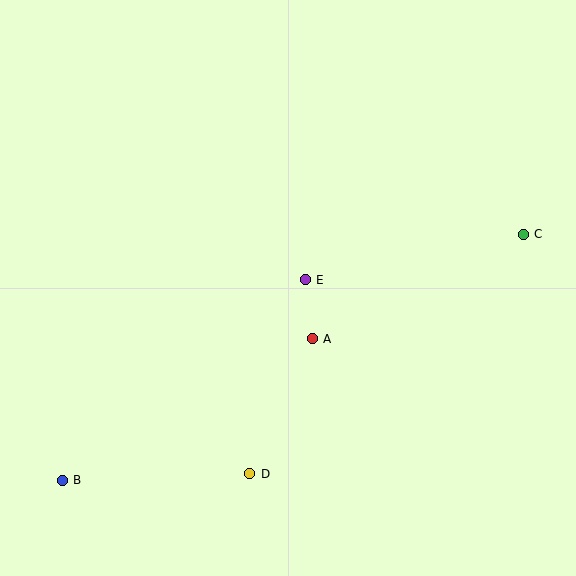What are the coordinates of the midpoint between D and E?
The midpoint between D and E is at (277, 377).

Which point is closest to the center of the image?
Point E at (305, 280) is closest to the center.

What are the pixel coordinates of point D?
Point D is at (250, 474).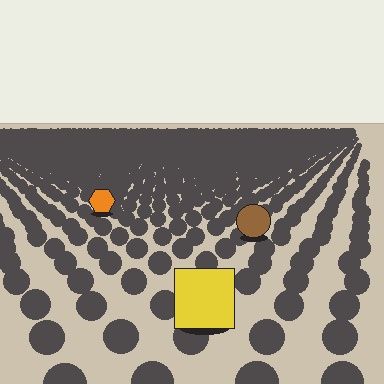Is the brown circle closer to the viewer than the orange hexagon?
Yes. The brown circle is closer — you can tell from the texture gradient: the ground texture is coarser near it.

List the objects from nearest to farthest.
From nearest to farthest: the yellow square, the brown circle, the orange hexagon.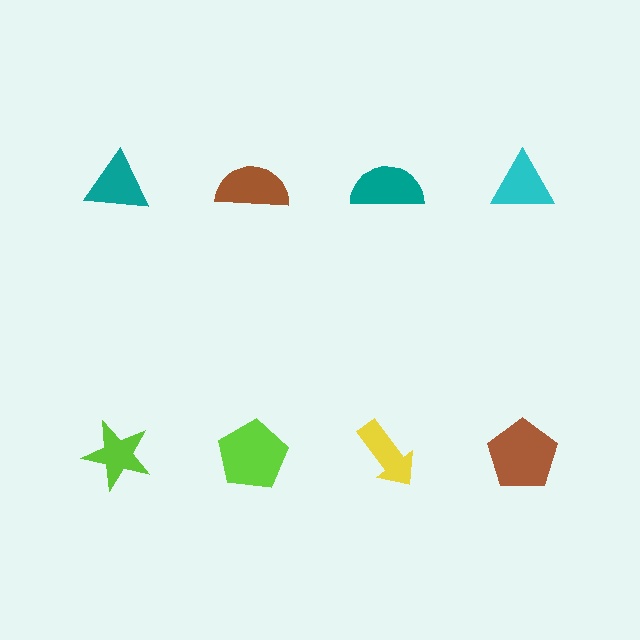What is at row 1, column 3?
A teal semicircle.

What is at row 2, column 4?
A brown pentagon.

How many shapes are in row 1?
4 shapes.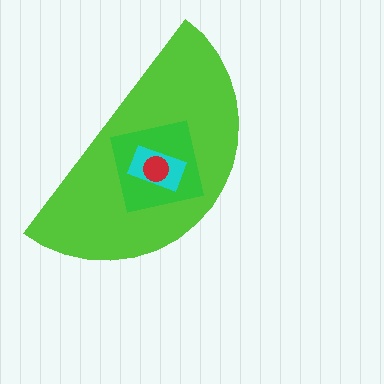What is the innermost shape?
The red circle.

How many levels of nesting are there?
4.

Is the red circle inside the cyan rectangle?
Yes.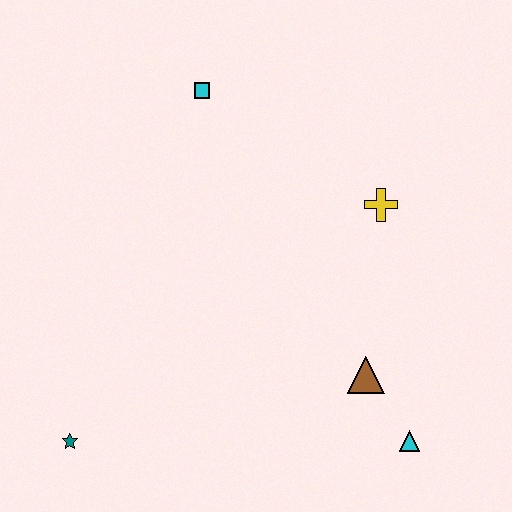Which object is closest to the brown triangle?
The cyan triangle is closest to the brown triangle.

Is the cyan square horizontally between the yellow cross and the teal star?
Yes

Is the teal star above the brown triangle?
No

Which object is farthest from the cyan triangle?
The cyan square is farthest from the cyan triangle.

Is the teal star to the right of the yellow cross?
No